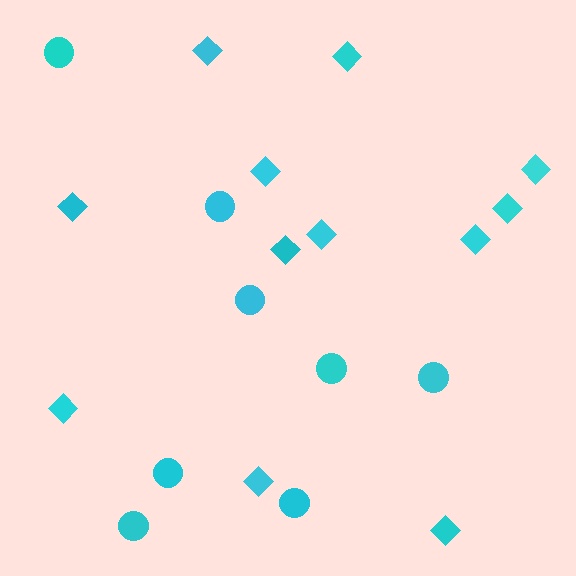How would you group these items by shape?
There are 2 groups: one group of diamonds (12) and one group of circles (8).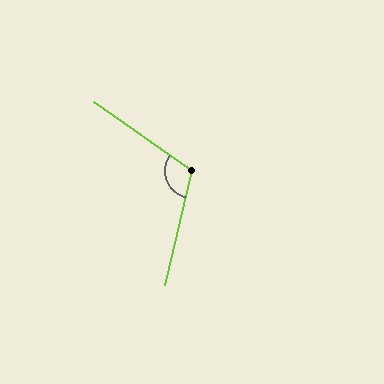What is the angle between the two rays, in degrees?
Approximately 112 degrees.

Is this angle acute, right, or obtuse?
It is obtuse.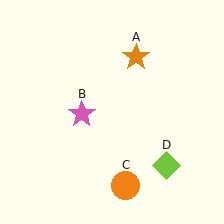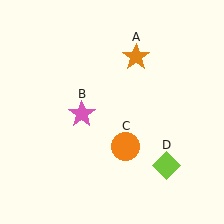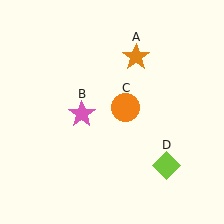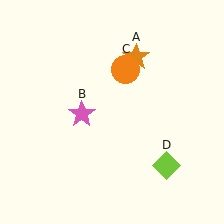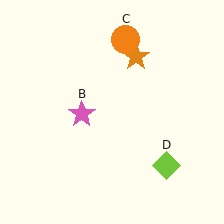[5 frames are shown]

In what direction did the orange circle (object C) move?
The orange circle (object C) moved up.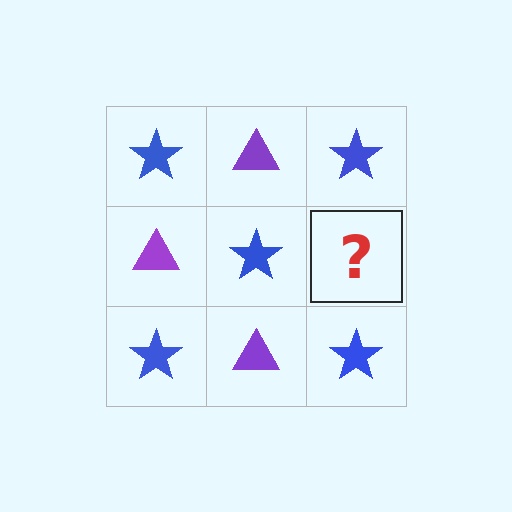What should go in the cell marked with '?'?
The missing cell should contain a purple triangle.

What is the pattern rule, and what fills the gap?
The rule is that it alternates blue star and purple triangle in a checkerboard pattern. The gap should be filled with a purple triangle.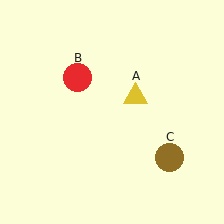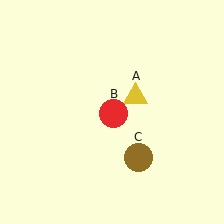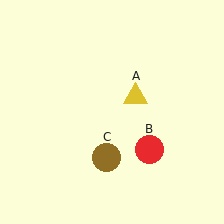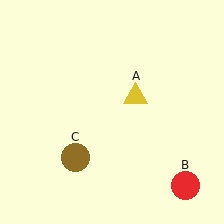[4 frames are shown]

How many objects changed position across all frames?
2 objects changed position: red circle (object B), brown circle (object C).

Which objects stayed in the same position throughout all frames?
Yellow triangle (object A) remained stationary.